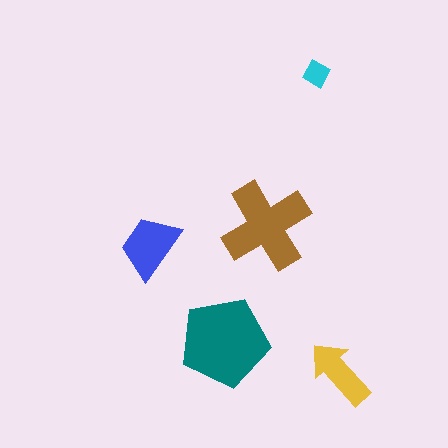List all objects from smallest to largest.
The cyan diamond, the yellow arrow, the blue trapezoid, the brown cross, the teal pentagon.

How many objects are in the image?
There are 5 objects in the image.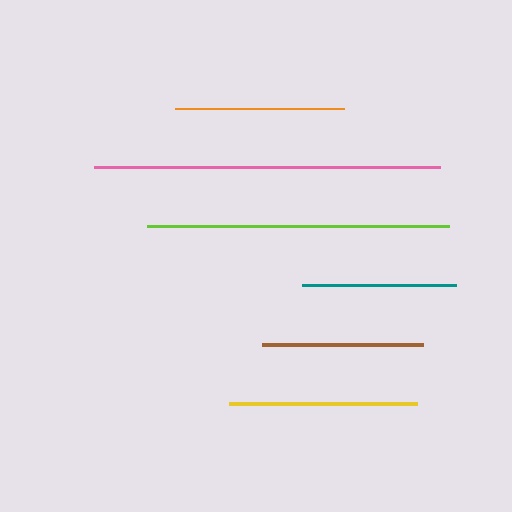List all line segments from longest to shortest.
From longest to shortest: pink, lime, yellow, orange, brown, teal.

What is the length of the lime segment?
The lime segment is approximately 302 pixels long.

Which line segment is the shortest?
The teal line is the shortest at approximately 154 pixels.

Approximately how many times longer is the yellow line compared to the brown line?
The yellow line is approximately 1.2 times the length of the brown line.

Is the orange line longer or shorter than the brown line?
The orange line is longer than the brown line.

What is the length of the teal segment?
The teal segment is approximately 154 pixels long.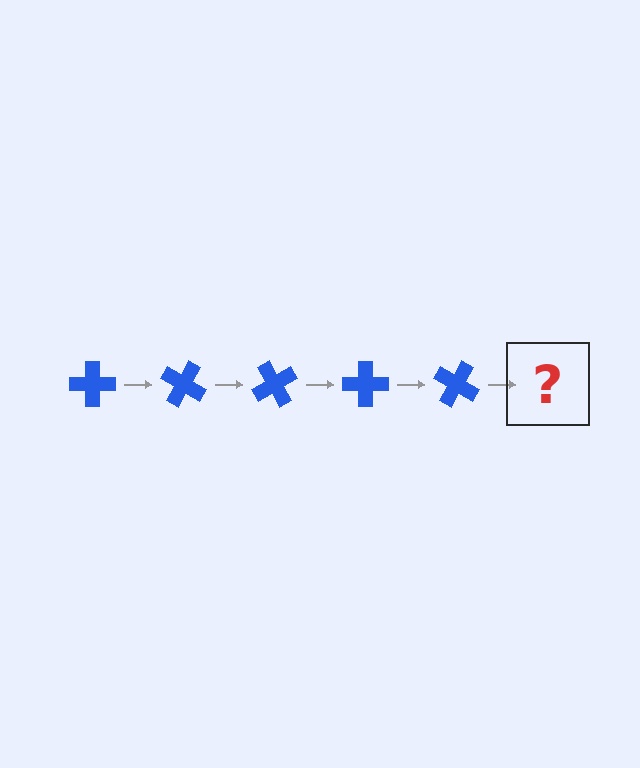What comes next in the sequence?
The next element should be a blue cross rotated 150 degrees.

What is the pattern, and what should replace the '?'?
The pattern is that the cross rotates 30 degrees each step. The '?' should be a blue cross rotated 150 degrees.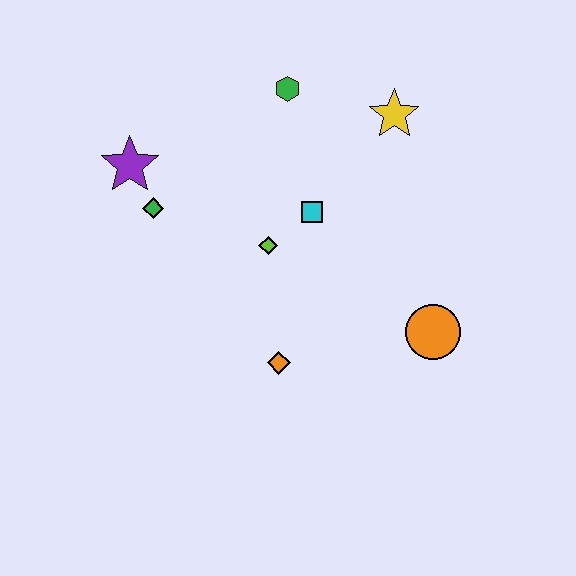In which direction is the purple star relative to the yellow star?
The purple star is to the left of the yellow star.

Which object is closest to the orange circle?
The orange diamond is closest to the orange circle.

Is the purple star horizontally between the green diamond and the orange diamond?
No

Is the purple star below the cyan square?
No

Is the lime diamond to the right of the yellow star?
No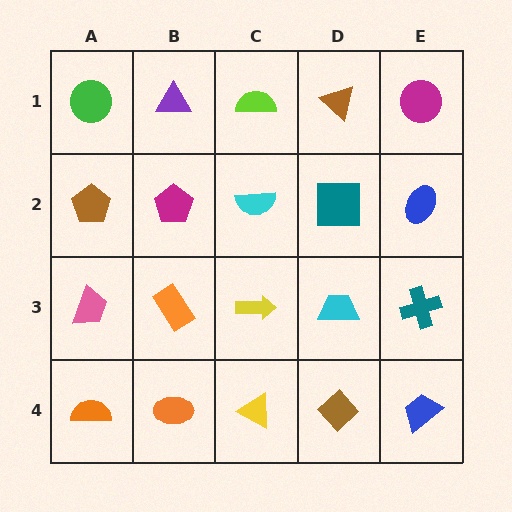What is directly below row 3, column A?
An orange semicircle.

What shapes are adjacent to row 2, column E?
A magenta circle (row 1, column E), a teal cross (row 3, column E), a teal square (row 2, column D).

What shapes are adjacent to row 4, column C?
A yellow arrow (row 3, column C), an orange ellipse (row 4, column B), a brown diamond (row 4, column D).